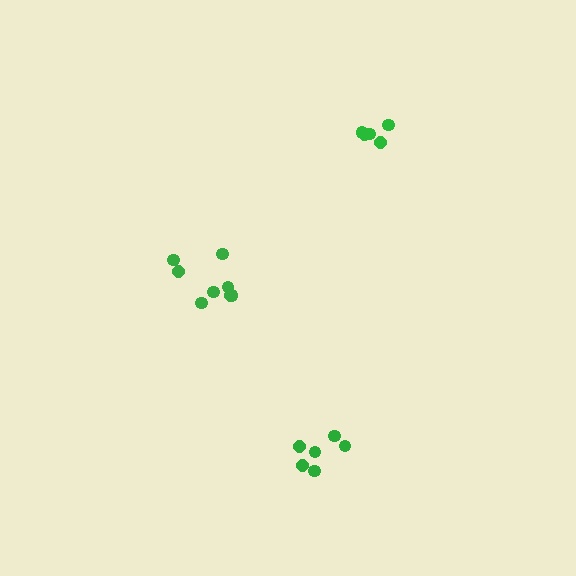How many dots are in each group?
Group 1: 6 dots, Group 2: 5 dots, Group 3: 8 dots (19 total).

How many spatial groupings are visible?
There are 3 spatial groupings.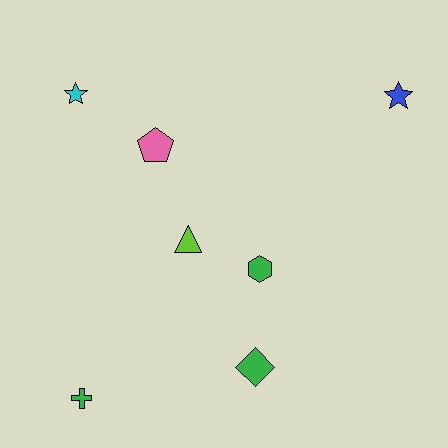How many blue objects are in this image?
There is 1 blue object.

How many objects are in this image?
There are 7 objects.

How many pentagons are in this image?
There is 1 pentagon.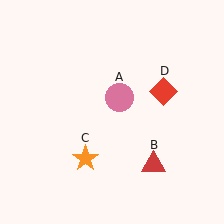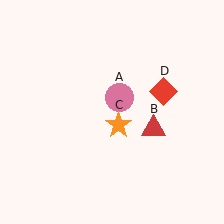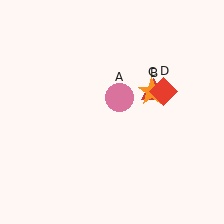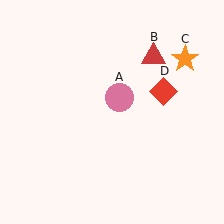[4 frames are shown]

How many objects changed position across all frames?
2 objects changed position: red triangle (object B), orange star (object C).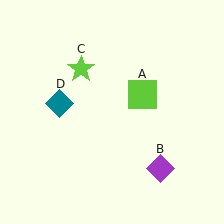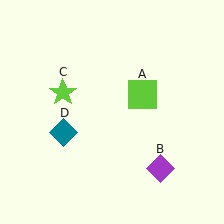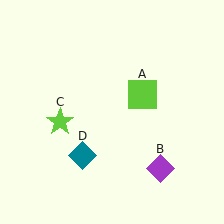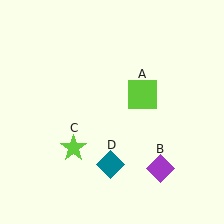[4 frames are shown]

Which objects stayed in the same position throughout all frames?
Lime square (object A) and purple diamond (object B) remained stationary.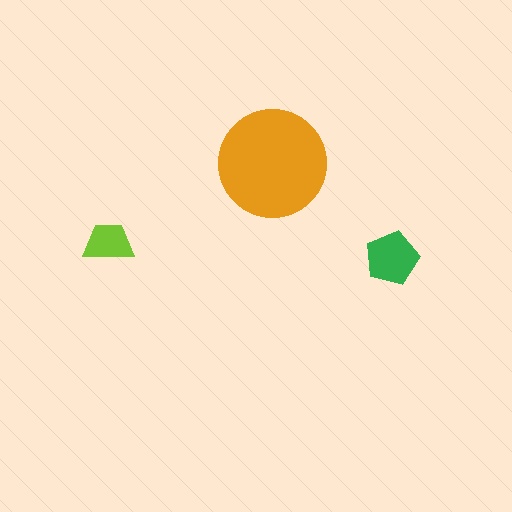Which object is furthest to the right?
The green pentagon is rightmost.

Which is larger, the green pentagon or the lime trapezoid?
The green pentagon.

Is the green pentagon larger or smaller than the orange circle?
Smaller.